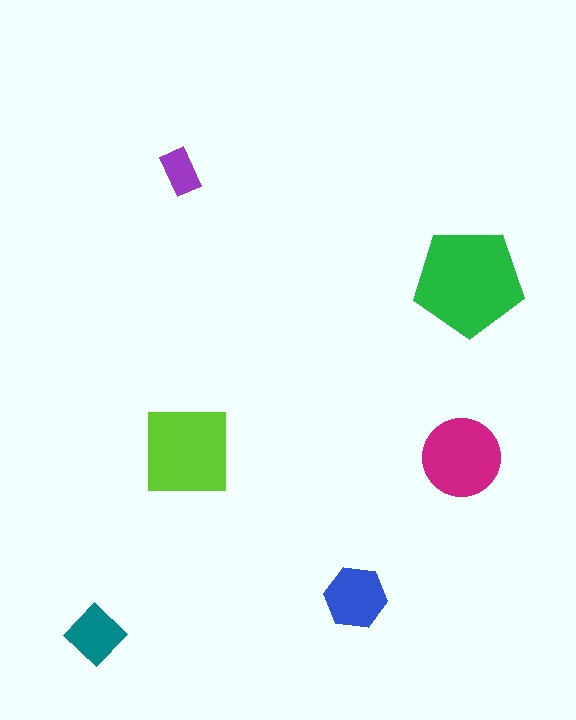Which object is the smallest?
The purple rectangle.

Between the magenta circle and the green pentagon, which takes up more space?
The green pentagon.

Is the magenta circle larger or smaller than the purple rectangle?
Larger.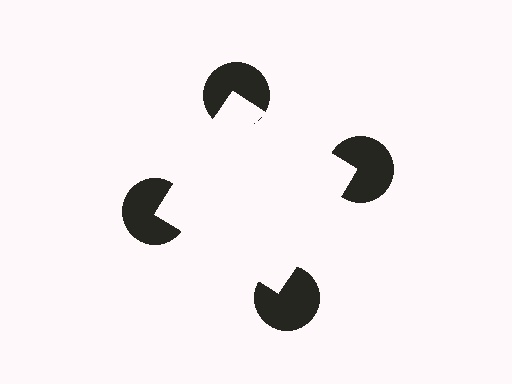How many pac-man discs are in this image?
There are 4 — one at each vertex of the illusory square.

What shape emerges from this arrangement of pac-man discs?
An illusory square — its edges are inferred from the aligned wedge cuts in the pac-man discs, not physically drawn.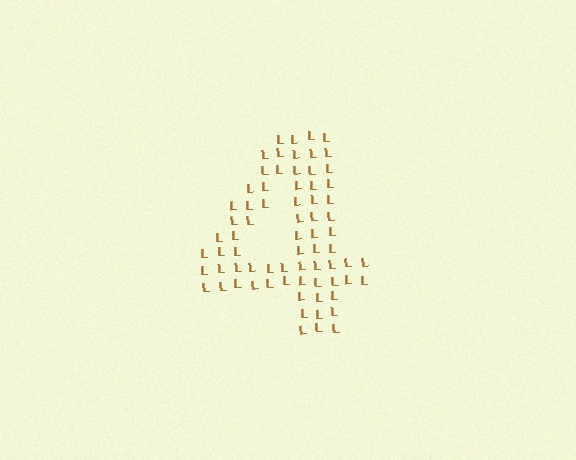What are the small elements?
The small elements are letter L's.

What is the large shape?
The large shape is the digit 4.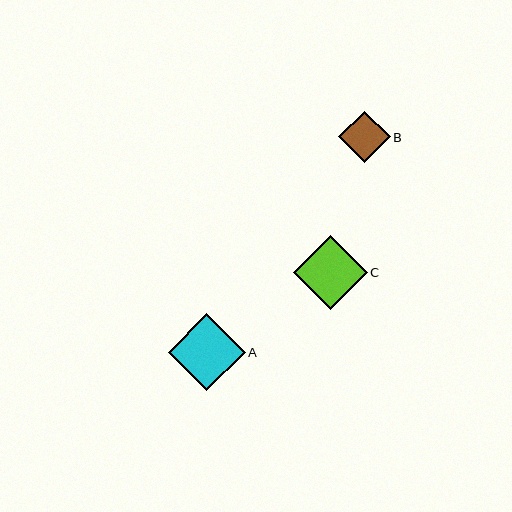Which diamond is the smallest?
Diamond B is the smallest with a size of approximately 52 pixels.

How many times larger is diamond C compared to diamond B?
Diamond C is approximately 1.4 times the size of diamond B.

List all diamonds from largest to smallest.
From largest to smallest: A, C, B.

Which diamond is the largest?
Diamond A is the largest with a size of approximately 77 pixels.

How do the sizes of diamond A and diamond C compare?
Diamond A and diamond C are approximately the same size.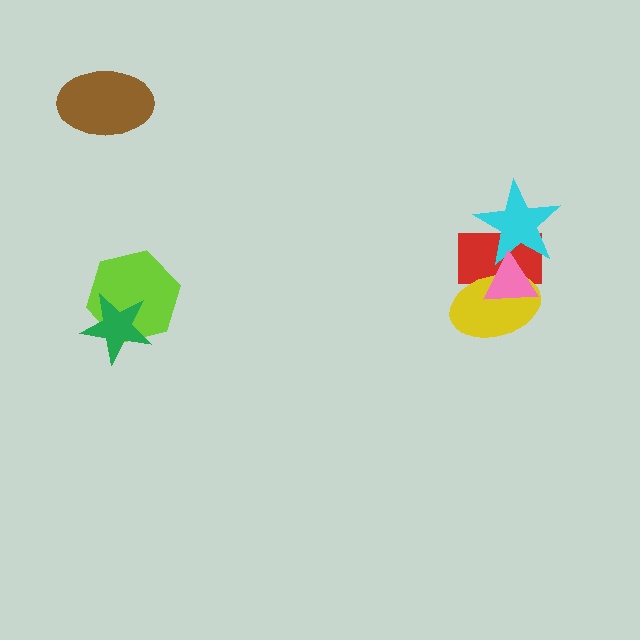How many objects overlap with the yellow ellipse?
2 objects overlap with the yellow ellipse.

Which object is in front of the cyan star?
The pink triangle is in front of the cyan star.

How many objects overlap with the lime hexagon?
1 object overlaps with the lime hexagon.